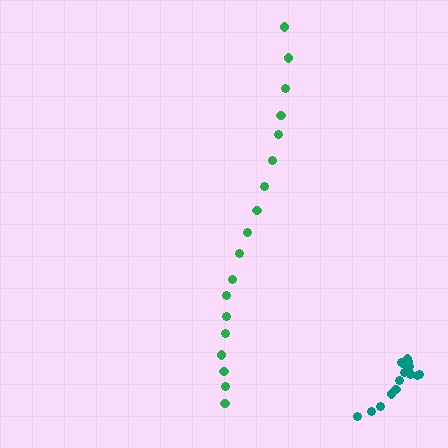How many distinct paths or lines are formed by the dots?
There are 2 distinct paths.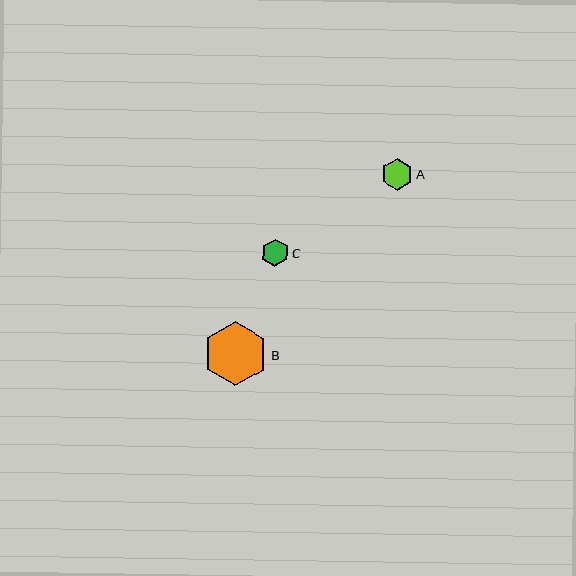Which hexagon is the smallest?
Hexagon C is the smallest with a size of approximately 27 pixels.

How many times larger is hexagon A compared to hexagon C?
Hexagon A is approximately 1.2 times the size of hexagon C.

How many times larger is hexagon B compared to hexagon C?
Hexagon B is approximately 2.3 times the size of hexagon C.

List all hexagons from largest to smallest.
From largest to smallest: B, A, C.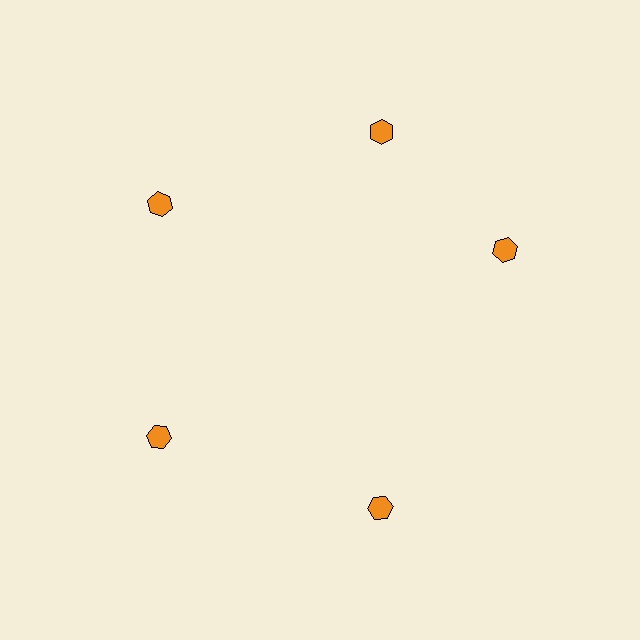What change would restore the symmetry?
The symmetry would be restored by rotating it back into even spacing with its neighbors so that all 5 hexagons sit at equal angles and equal distance from the center.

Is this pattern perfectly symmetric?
No. The 5 orange hexagons are arranged in a ring, but one element near the 3 o'clock position is rotated out of alignment along the ring, breaking the 5-fold rotational symmetry.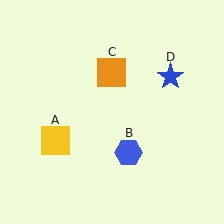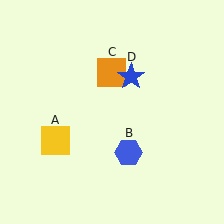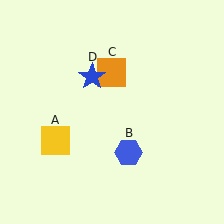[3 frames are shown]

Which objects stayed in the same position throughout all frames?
Yellow square (object A) and blue hexagon (object B) and orange square (object C) remained stationary.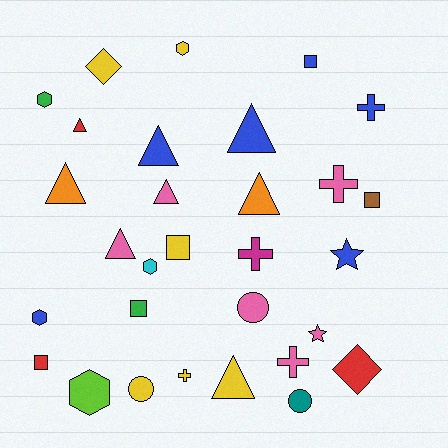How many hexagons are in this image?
There are 5 hexagons.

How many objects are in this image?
There are 30 objects.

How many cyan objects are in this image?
There is 1 cyan object.